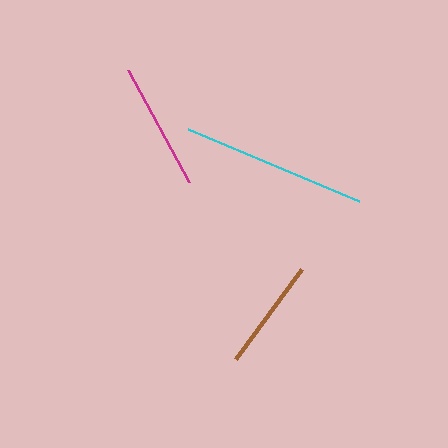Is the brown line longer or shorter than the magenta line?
The magenta line is longer than the brown line.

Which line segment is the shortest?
The brown line is the shortest at approximately 112 pixels.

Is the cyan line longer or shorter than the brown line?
The cyan line is longer than the brown line.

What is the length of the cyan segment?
The cyan segment is approximately 186 pixels long.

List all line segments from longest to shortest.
From longest to shortest: cyan, magenta, brown.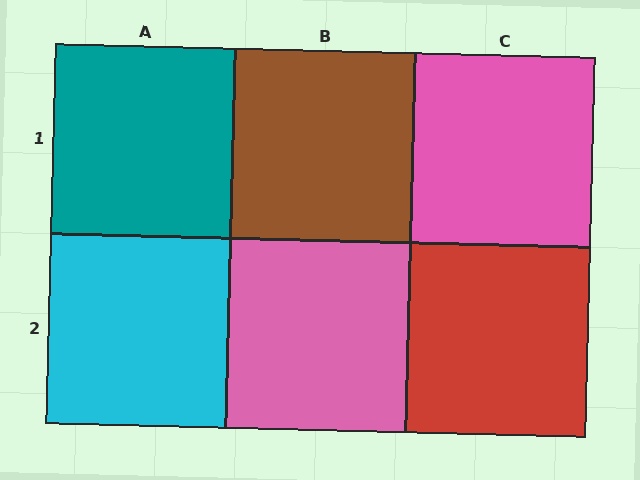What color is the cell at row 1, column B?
Brown.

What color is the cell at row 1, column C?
Pink.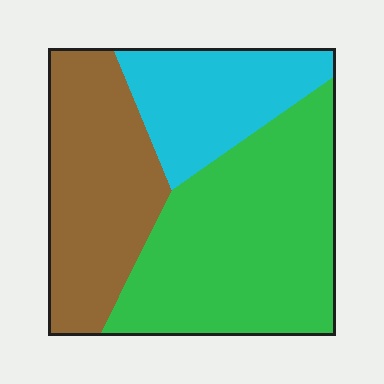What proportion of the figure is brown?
Brown takes up between a sixth and a third of the figure.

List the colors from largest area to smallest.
From largest to smallest: green, brown, cyan.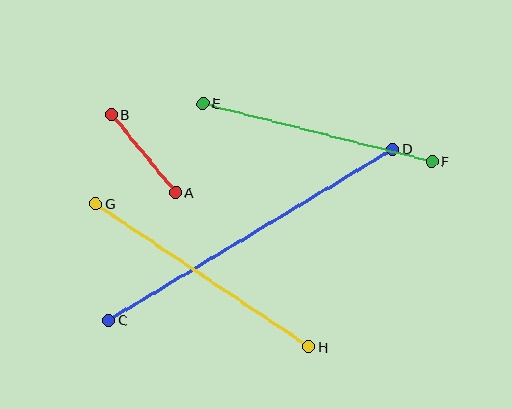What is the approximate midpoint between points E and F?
The midpoint is at approximately (317, 132) pixels.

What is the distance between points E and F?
The distance is approximately 236 pixels.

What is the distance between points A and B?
The distance is approximately 101 pixels.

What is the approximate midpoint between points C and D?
The midpoint is at approximately (251, 235) pixels.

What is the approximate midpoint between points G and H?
The midpoint is at approximately (202, 275) pixels.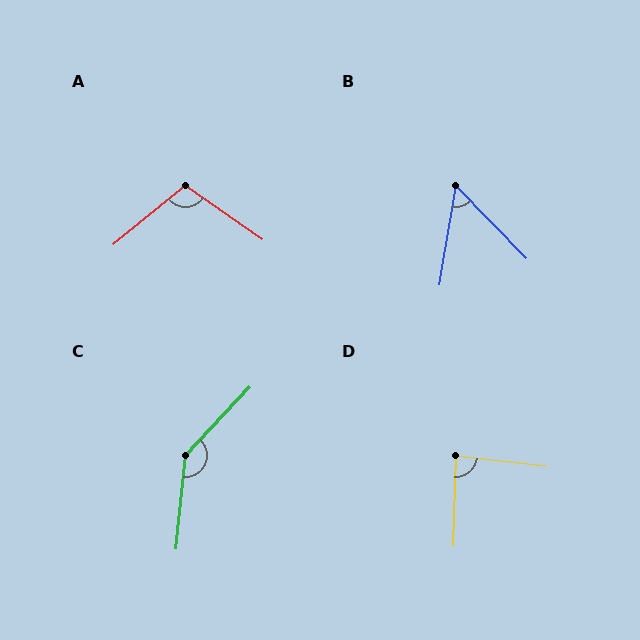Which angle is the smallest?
B, at approximately 54 degrees.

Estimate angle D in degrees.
Approximately 85 degrees.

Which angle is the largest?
C, at approximately 143 degrees.